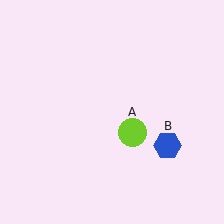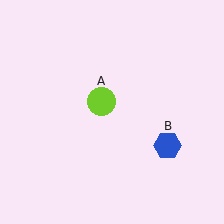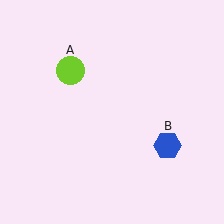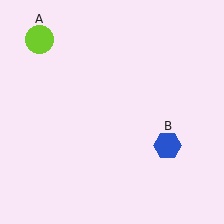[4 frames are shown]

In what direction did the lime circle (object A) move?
The lime circle (object A) moved up and to the left.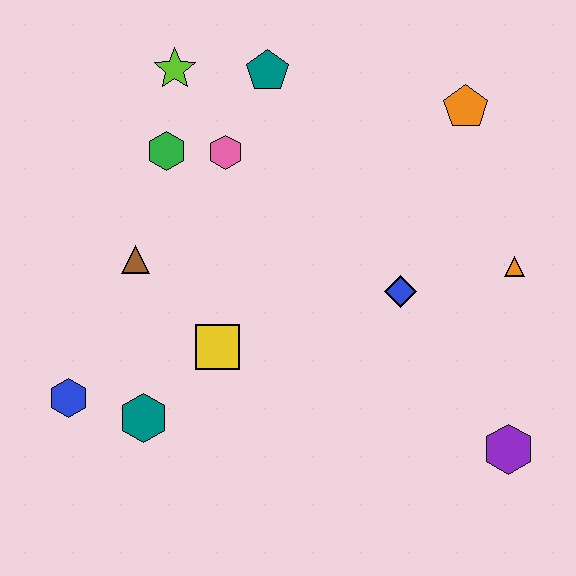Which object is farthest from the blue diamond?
The blue hexagon is farthest from the blue diamond.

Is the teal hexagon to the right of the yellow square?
No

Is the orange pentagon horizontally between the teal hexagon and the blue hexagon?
No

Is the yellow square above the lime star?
No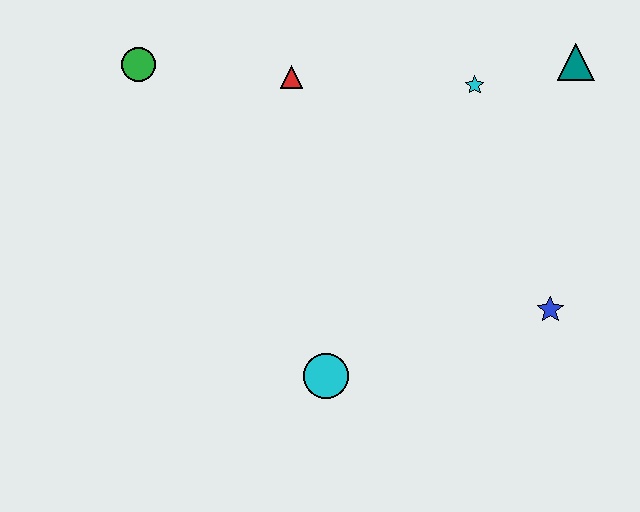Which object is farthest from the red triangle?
The blue star is farthest from the red triangle.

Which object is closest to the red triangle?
The green circle is closest to the red triangle.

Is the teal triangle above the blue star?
Yes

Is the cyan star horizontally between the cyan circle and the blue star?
Yes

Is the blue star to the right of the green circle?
Yes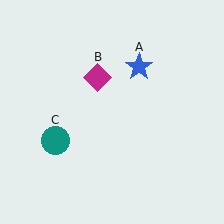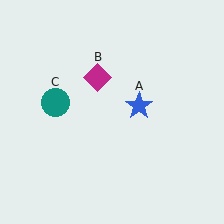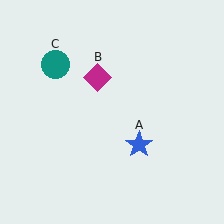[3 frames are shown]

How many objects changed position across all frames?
2 objects changed position: blue star (object A), teal circle (object C).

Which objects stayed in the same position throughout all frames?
Magenta diamond (object B) remained stationary.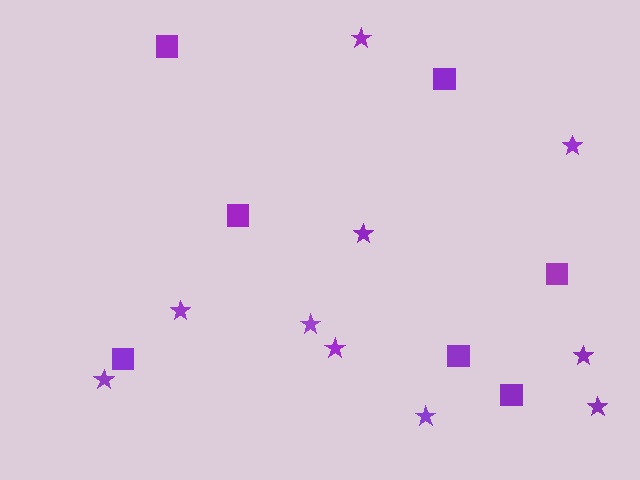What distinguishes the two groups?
There are 2 groups: one group of squares (7) and one group of stars (10).